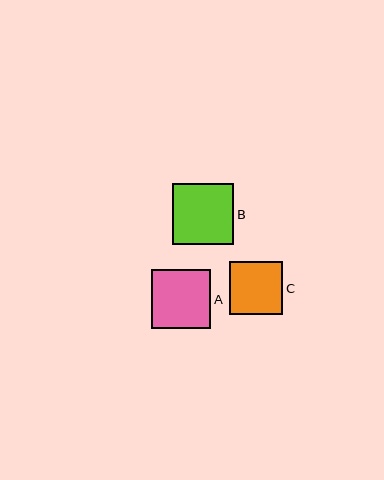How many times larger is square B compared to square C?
Square B is approximately 1.2 times the size of square C.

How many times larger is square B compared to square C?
Square B is approximately 1.2 times the size of square C.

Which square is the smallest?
Square C is the smallest with a size of approximately 53 pixels.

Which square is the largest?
Square B is the largest with a size of approximately 62 pixels.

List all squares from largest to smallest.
From largest to smallest: B, A, C.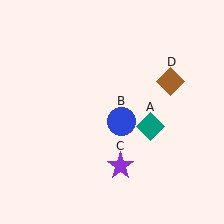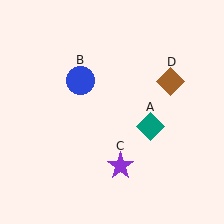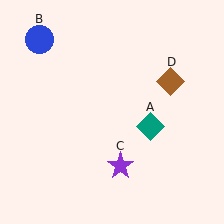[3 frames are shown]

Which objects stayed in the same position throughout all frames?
Teal diamond (object A) and purple star (object C) and brown diamond (object D) remained stationary.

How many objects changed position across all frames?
1 object changed position: blue circle (object B).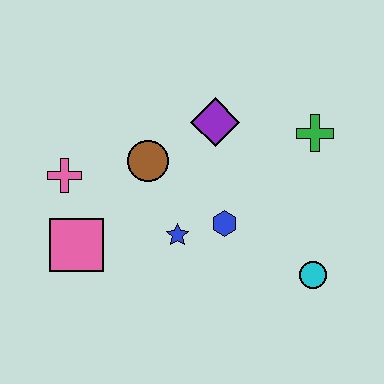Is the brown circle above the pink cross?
Yes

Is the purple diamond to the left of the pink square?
No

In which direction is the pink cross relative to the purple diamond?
The pink cross is to the left of the purple diamond.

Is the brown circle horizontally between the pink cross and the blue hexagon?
Yes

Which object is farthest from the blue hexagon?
The pink cross is farthest from the blue hexagon.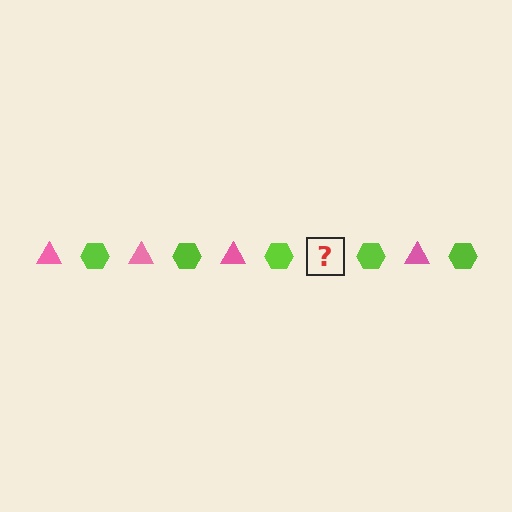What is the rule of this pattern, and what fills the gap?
The rule is that the pattern alternates between pink triangle and lime hexagon. The gap should be filled with a pink triangle.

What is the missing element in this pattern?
The missing element is a pink triangle.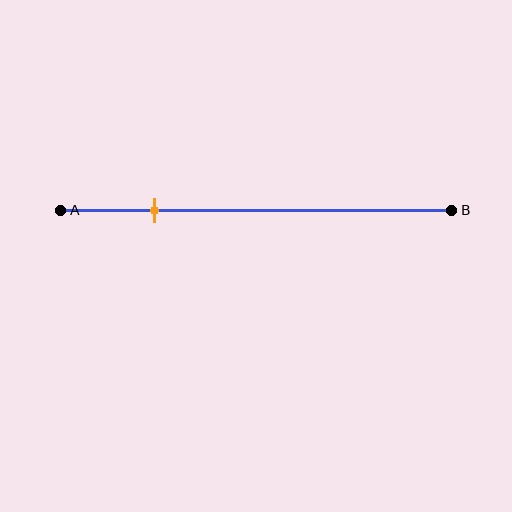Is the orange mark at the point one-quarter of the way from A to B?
Yes, the mark is approximately at the one-quarter point.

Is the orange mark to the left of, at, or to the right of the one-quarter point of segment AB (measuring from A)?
The orange mark is approximately at the one-quarter point of segment AB.